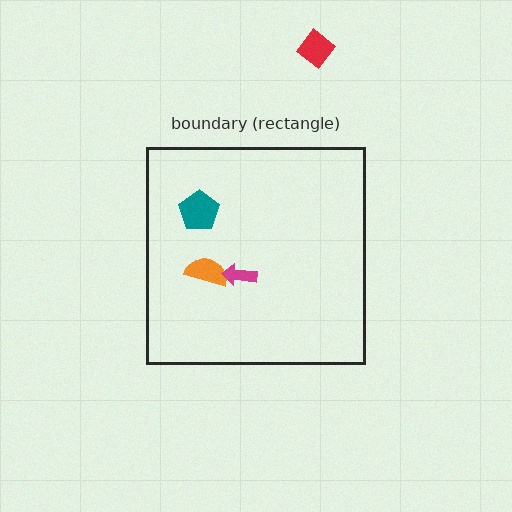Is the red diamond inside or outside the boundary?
Outside.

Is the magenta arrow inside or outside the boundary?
Inside.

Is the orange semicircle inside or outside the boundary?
Inside.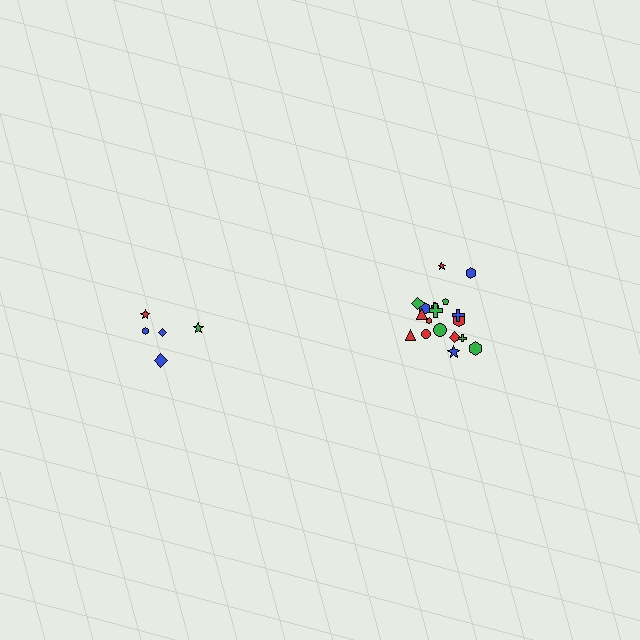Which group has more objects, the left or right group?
The right group.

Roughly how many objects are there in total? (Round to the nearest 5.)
Roughly 25 objects in total.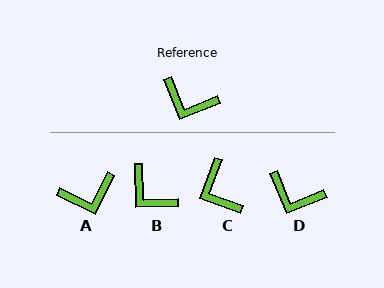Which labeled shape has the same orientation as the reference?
D.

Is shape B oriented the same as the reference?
No, it is off by about 20 degrees.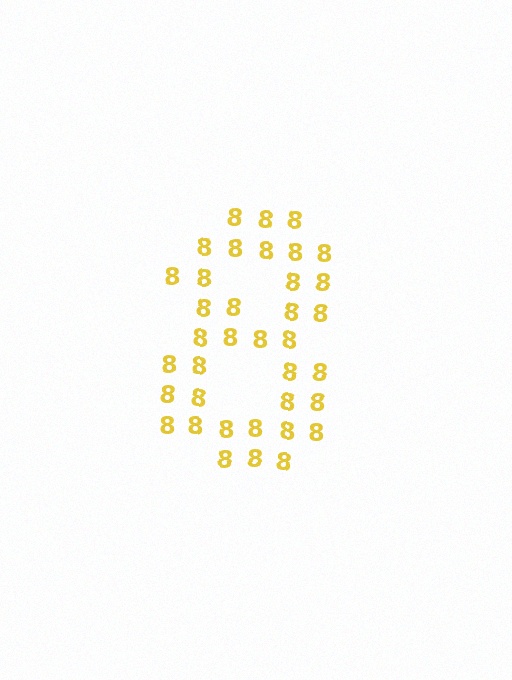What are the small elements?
The small elements are digit 8's.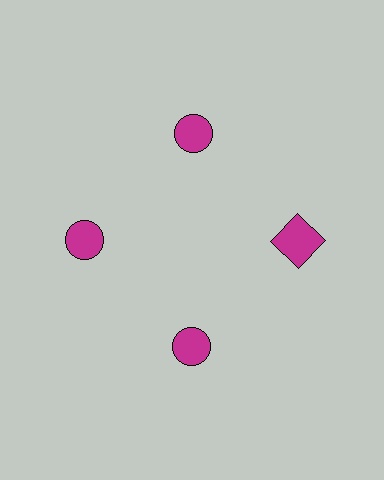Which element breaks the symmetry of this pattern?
The magenta square at roughly the 3 o'clock position breaks the symmetry. All other shapes are magenta circles.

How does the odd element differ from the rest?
It has a different shape: square instead of circle.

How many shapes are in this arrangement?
There are 4 shapes arranged in a ring pattern.